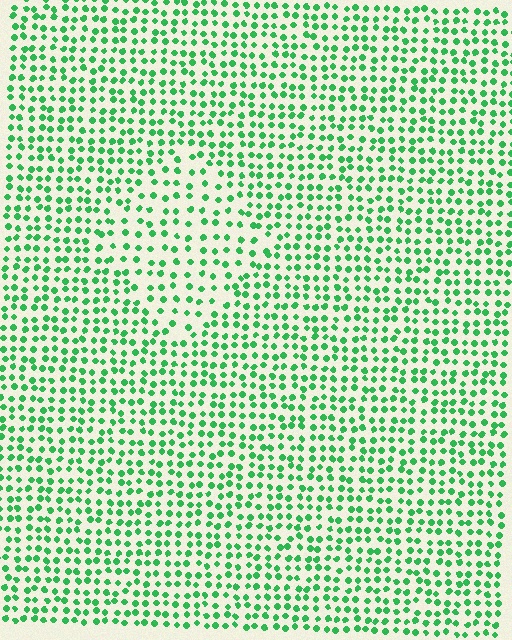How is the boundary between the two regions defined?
The boundary is defined by a change in element density (approximately 1.7x ratio). All elements are the same color, size, and shape.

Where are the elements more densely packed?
The elements are more densely packed outside the diamond boundary.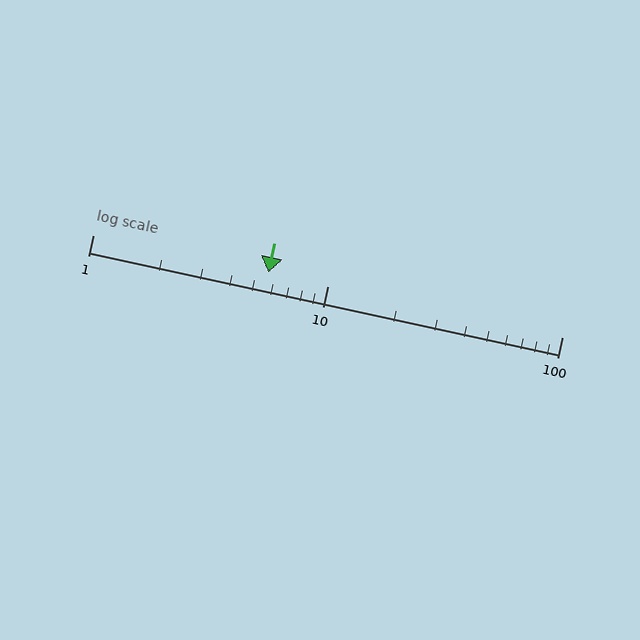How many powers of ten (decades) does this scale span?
The scale spans 2 decades, from 1 to 100.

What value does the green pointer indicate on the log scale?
The pointer indicates approximately 5.6.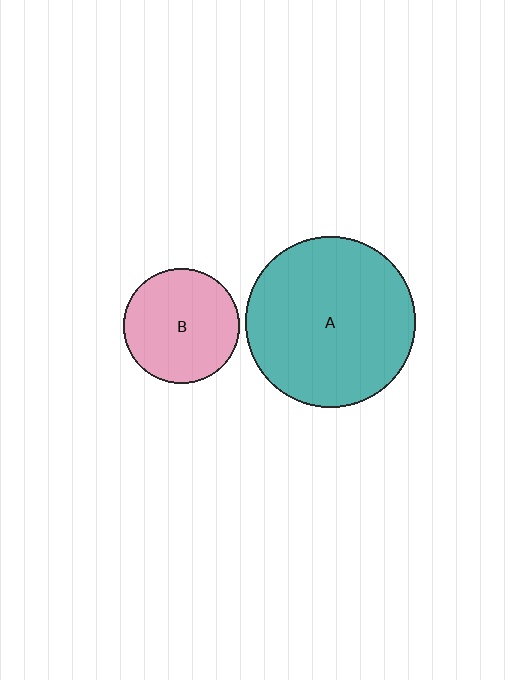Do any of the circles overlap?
No, none of the circles overlap.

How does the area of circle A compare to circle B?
Approximately 2.2 times.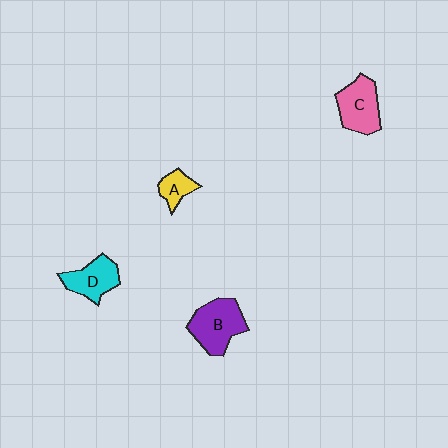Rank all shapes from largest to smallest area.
From largest to smallest: B (purple), C (pink), D (cyan), A (yellow).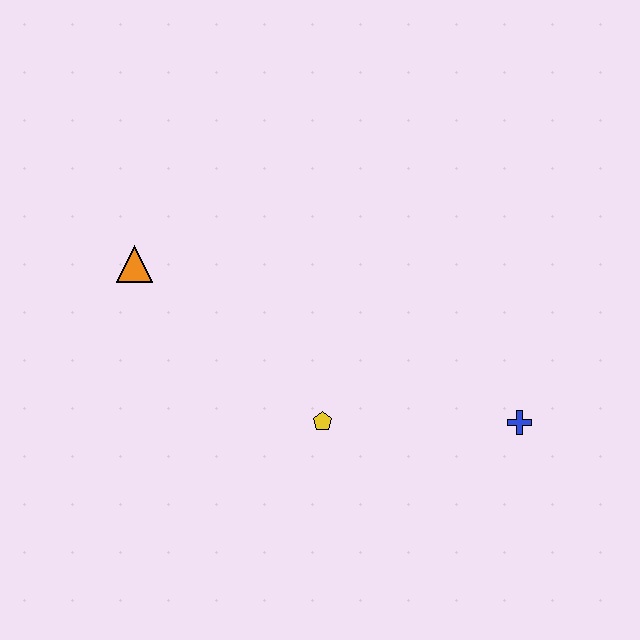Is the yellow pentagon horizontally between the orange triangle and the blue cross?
Yes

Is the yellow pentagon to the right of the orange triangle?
Yes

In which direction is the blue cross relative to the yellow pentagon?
The blue cross is to the right of the yellow pentagon.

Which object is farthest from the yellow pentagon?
The orange triangle is farthest from the yellow pentagon.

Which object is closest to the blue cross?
The yellow pentagon is closest to the blue cross.